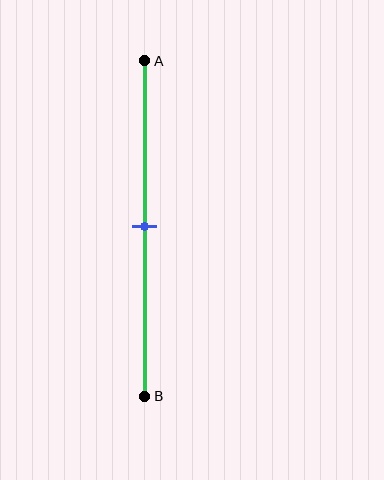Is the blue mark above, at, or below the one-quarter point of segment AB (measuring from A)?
The blue mark is below the one-quarter point of segment AB.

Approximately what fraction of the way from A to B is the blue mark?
The blue mark is approximately 50% of the way from A to B.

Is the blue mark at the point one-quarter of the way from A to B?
No, the mark is at about 50% from A, not at the 25% one-quarter point.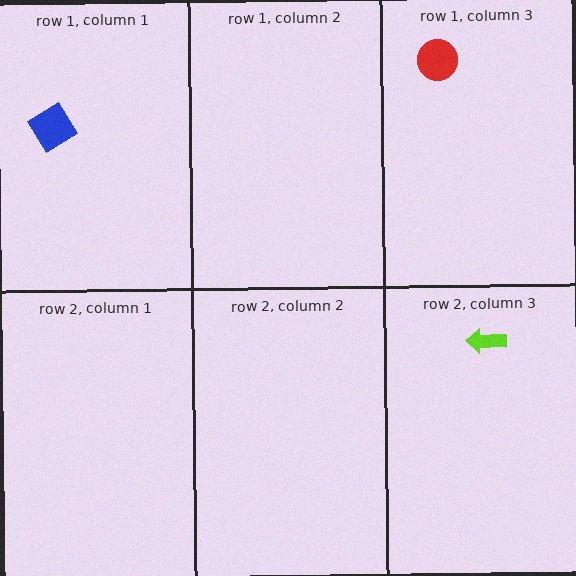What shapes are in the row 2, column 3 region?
The lime arrow.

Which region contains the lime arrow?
The row 2, column 3 region.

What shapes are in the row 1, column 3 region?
The red circle.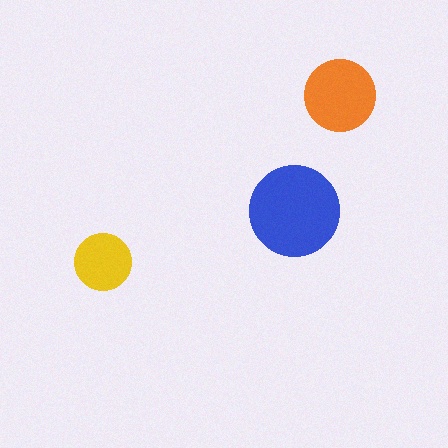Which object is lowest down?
The yellow circle is bottommost.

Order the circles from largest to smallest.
the blue one, the orange one, the yellow one.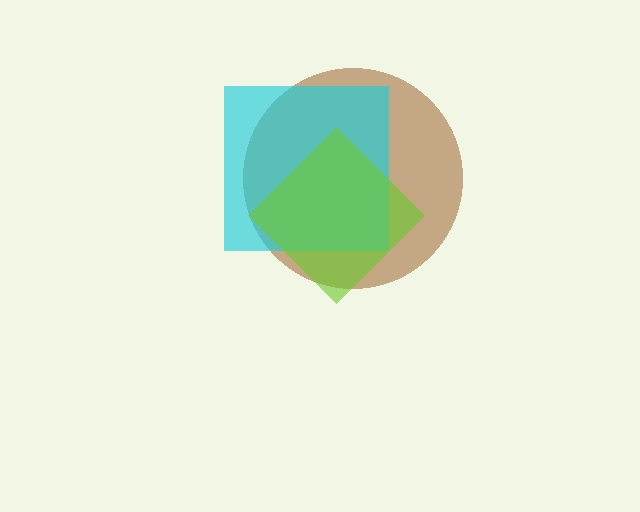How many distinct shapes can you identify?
There are 3 distinct shapes: a brown circle, a cyan square, a lime diamond.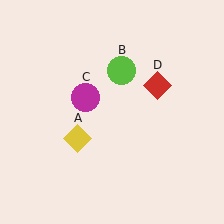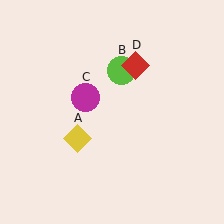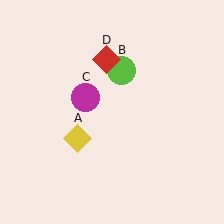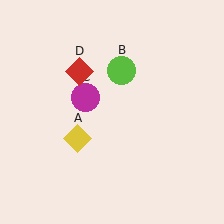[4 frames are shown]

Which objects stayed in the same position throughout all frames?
Yellow diamond (object A) and lime circle (object B) and magenta circle (object C) remained stationary.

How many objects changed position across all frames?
1 object changed position: red diamond (object D).